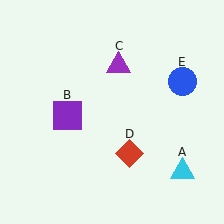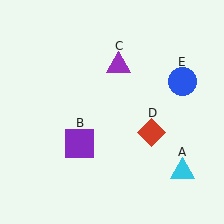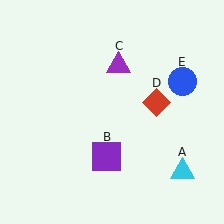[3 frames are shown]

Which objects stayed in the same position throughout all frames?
Cyan triangle (object A) and purple triangle (object C) and blue circle (object E) remained stationary.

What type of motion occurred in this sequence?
The purple square (object B), red diamond (object D) rotated counterclockwise around the center of the scene.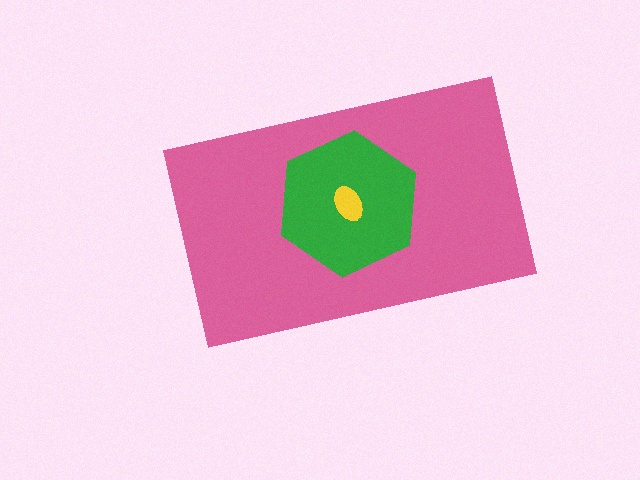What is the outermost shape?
The pink rectangle.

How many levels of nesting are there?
3.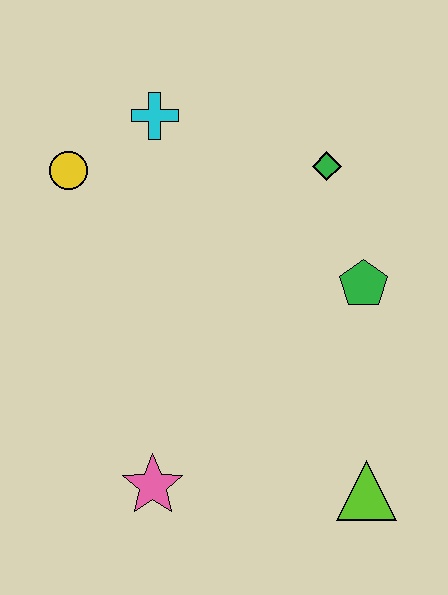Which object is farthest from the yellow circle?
The lime triangle is farthest from the yellow circle.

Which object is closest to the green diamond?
The green pentagon is closest to the green diamond.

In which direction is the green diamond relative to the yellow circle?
The green diamond is to the right of the yellow circle.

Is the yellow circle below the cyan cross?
Yes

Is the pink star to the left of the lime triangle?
Yes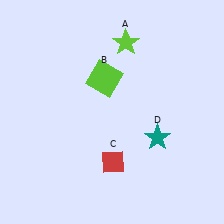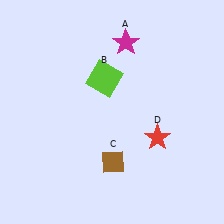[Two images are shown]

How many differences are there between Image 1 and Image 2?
There are 3 differences between the two images.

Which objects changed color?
A changed from lime to magenta. C changed from red to brown. D changed from teal to red.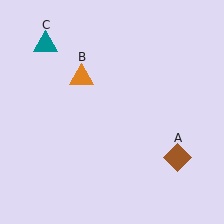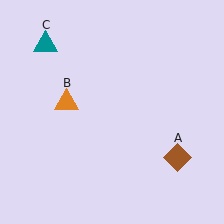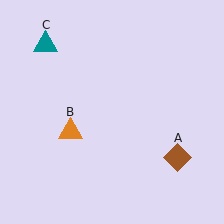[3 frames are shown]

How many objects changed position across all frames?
1 object changed position: orange triangle (object B).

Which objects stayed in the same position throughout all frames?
Brown diamond (object A) and teal triangle (object C) remained stationary.